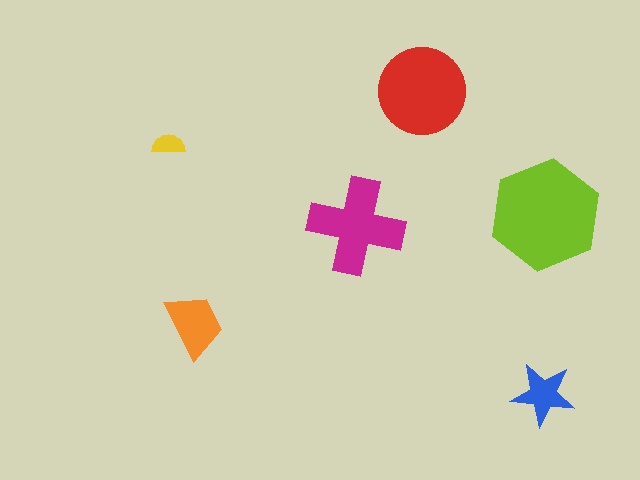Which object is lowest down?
The blue star is bottommost.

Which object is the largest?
The lime hexagon.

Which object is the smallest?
The yellow semicircle.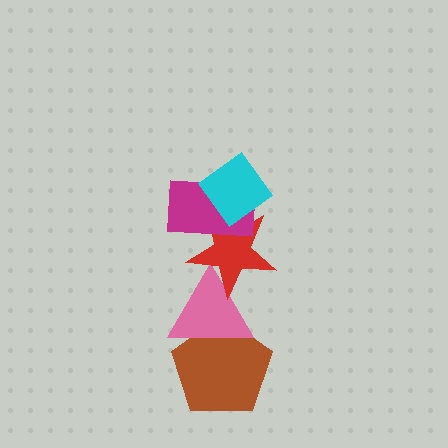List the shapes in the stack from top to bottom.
From top to bottom: the cyan diamond, the magenta rectangle, the red star, the pink triangle, the brown pentagon.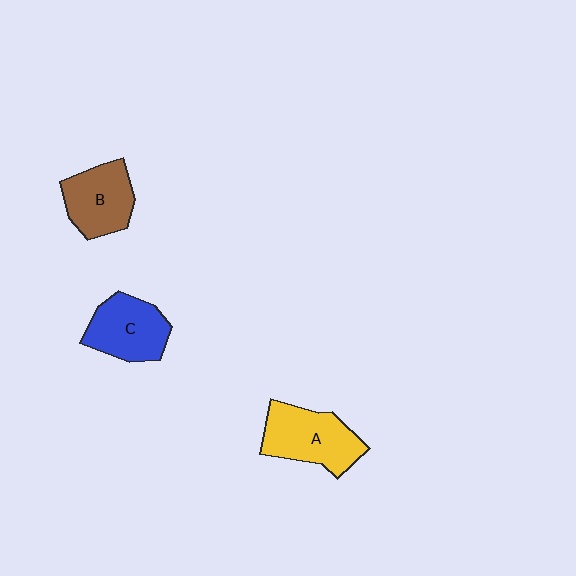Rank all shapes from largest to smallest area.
From largest to smallest: A (yellow), C (blue), B (brown).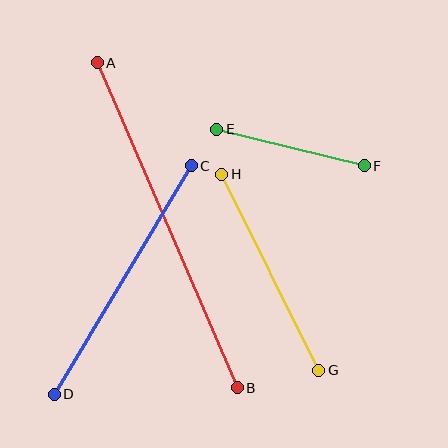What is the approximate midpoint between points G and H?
The midpoint is at approximately (270, 272) pixels.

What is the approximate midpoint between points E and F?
The midpoint is at approximately (291, 148) pixels.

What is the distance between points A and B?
The distance is approximately 354 pixels.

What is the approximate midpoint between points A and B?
The midpoint is at approximately (167, 225) pixels.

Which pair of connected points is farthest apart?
Points A and B are farthest apart.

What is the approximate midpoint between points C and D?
The midpoint is at approximately (123, 280) pixels.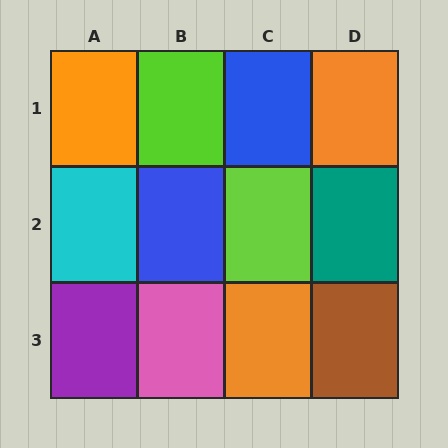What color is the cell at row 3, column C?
Orange.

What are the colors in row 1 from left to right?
Orange, lime, blue, orange.